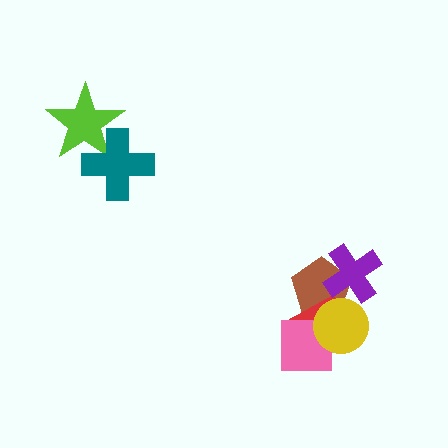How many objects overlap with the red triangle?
3 objects overlap with the red triangle.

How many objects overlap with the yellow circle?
3 objects overlap with the yellow circle.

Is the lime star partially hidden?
Yes, it is partially covered by another shape.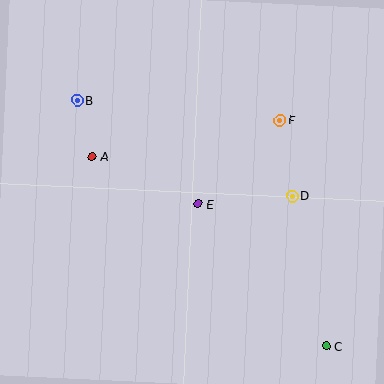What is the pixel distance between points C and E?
The distance between C and E is 192 pixels.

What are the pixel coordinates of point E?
Point E is at (198, 204).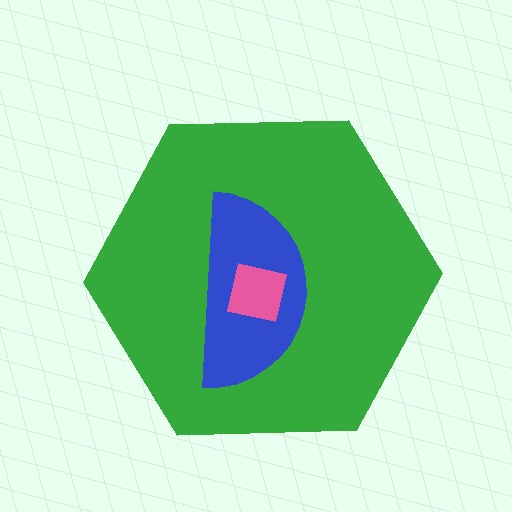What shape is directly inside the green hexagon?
The blue semicircle.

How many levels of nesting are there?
3.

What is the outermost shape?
The green hexagon.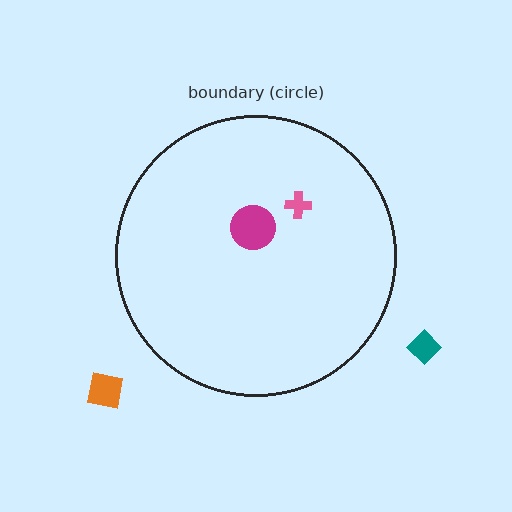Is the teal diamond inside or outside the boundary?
Outside.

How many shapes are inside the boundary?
2 inside, 2 outside.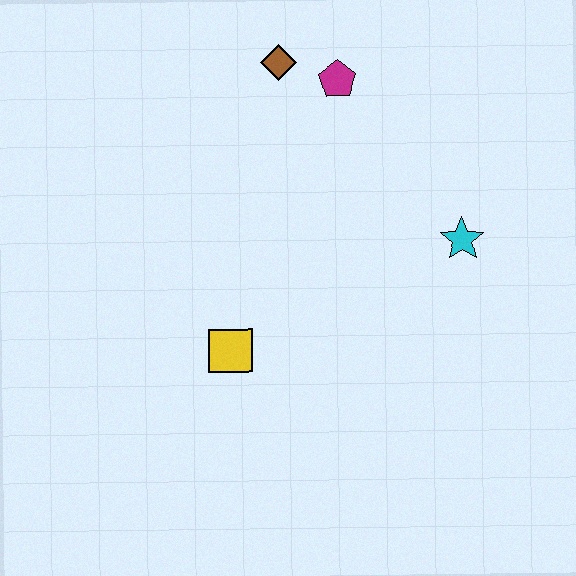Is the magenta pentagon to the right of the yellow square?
Yes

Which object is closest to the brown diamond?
The magenta pentagon is closest to the brown diamond.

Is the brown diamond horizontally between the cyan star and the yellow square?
Yes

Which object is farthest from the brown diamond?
The yellow square is farthest from the brown diamond.